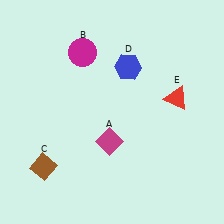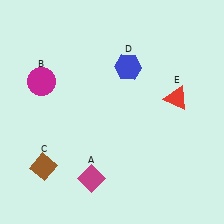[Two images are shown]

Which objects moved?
The objects that moved are: the magenta diamond (A), the magenta circle (B).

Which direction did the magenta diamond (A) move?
The magenta diamond (A) moved down.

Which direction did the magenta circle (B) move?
The magenta circle (B) moved left.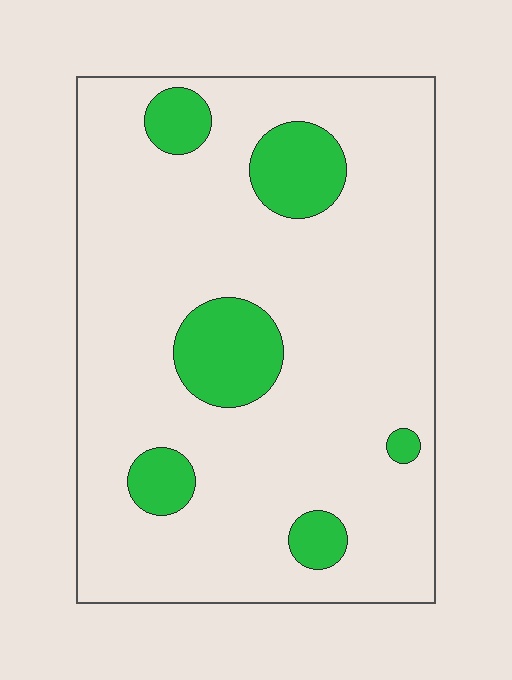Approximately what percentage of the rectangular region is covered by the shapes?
Approximately 15%.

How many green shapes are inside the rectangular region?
6.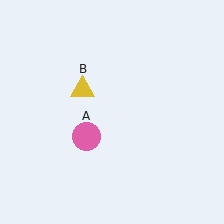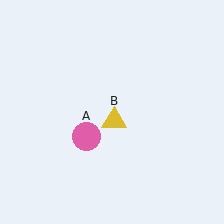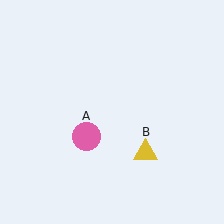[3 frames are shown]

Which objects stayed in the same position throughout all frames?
Pink circle (object A) remained stationary.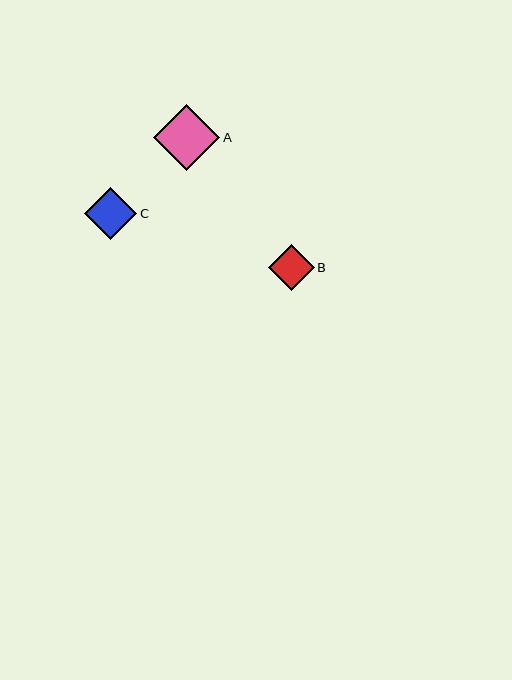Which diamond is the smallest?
Diamond B is the smallest with a size of approximately 46 pixels.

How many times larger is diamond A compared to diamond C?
Diamond A is approximately 1.3 times the size of diamond C.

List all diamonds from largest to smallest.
From largest to smallest: A, C, B.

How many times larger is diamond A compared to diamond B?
Diamond A is approximately 1.4 times the size of diamond B.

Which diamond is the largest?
Diamond A is the largest with a size of approximately 66 pixels.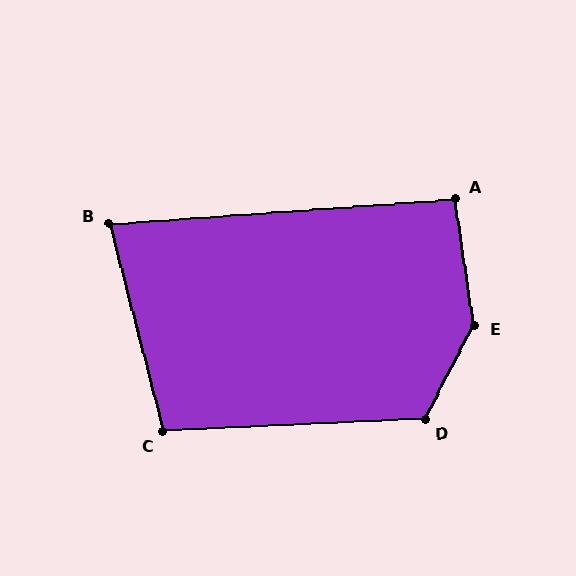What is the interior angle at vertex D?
Approximately 120 degrees (obtuse).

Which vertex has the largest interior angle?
E, at approximately 144 degrees.